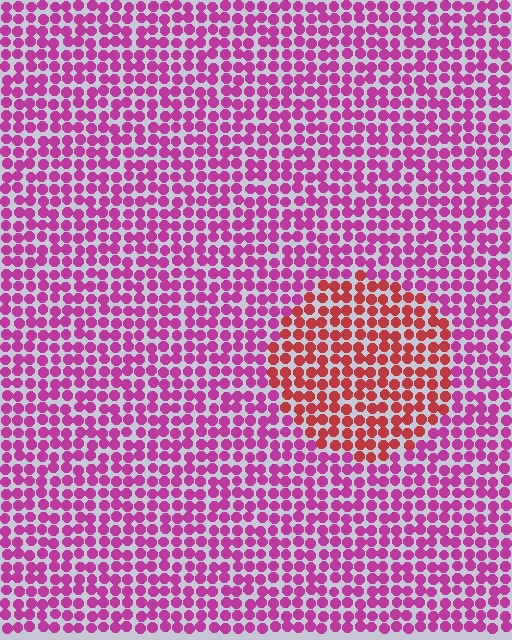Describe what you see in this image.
The image is filled with small magenta elements in a uniform arrangement. A circle-shaped region is visible where the elements are tinted to a slightly different hue, forming a subtle color boundary.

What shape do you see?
I see a circle.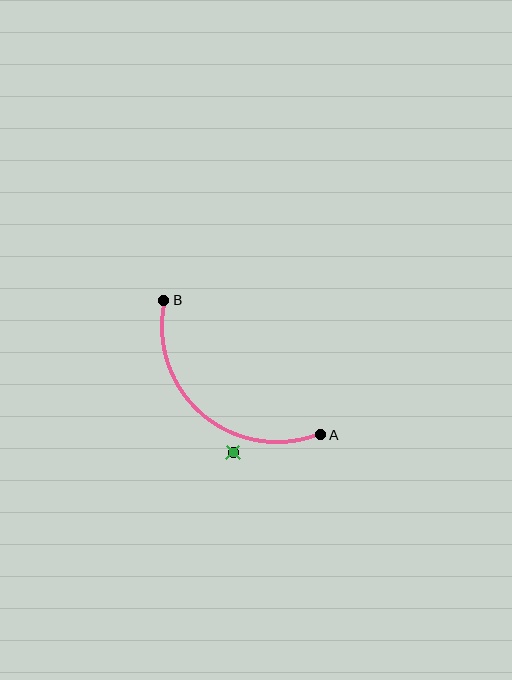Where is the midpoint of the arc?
The arc midpoint is the point on the curve farthest from the straight line joining A and B. It sits below and to the left of that line.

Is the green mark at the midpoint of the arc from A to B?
No — the green mark does not lie on the arc at all. It sits slightly outside the curve.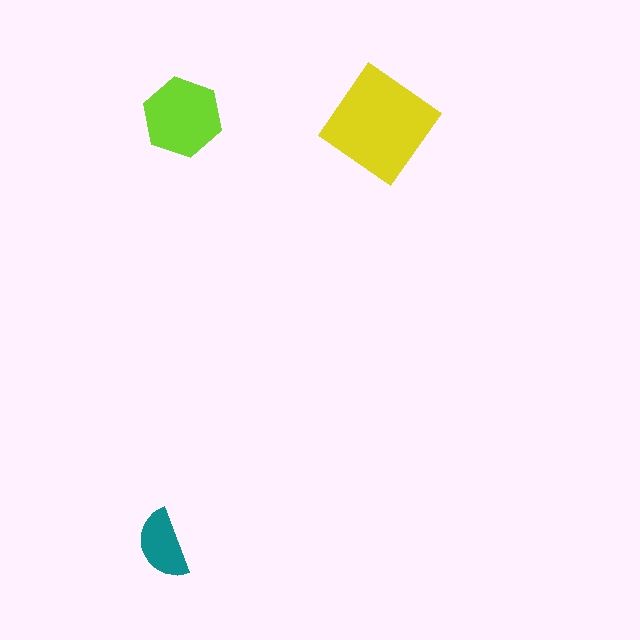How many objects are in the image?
There are 3 objects in the image.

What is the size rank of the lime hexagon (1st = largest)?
2nd.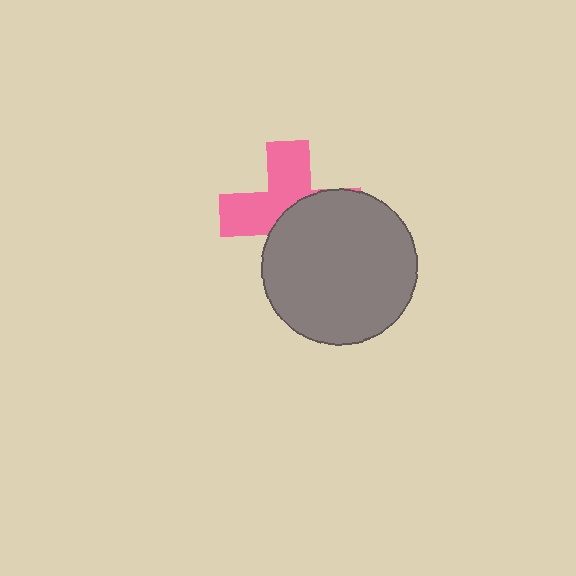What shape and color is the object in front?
The object in front is a gray circle.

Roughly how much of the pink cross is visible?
About half of it is visible (roughly 49%).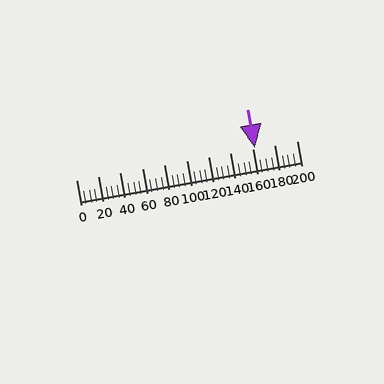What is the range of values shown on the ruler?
The ruler shows values from 0 to 200.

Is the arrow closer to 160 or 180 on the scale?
The arrow is closer to 160.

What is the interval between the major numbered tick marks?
The major tick marks are spaced 20 units apart.